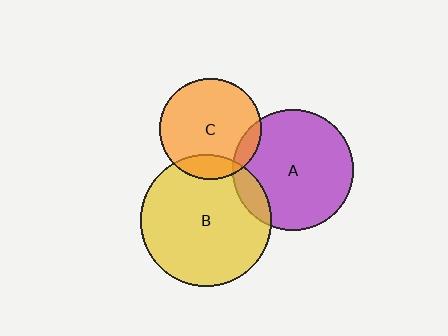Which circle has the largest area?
Circle B (yellow).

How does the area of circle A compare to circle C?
Approximately 1.4 times.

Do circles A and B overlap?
Yes.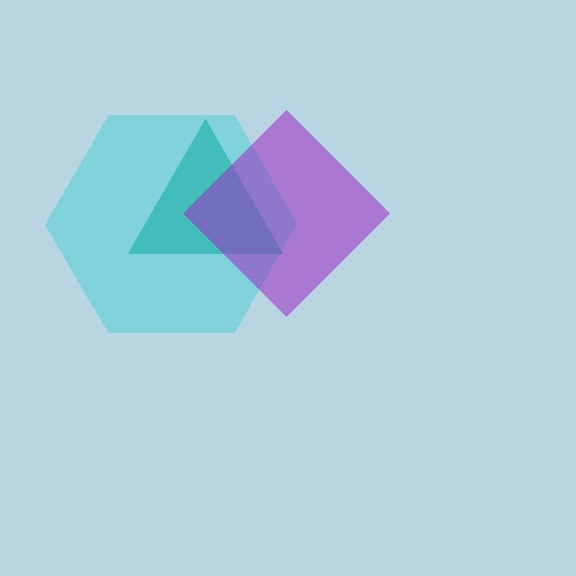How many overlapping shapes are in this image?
There are 3 overlapping shapes in the image.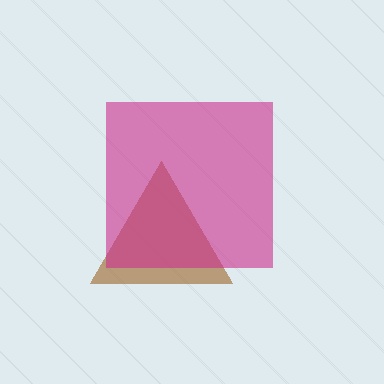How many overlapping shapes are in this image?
There are 2 overlapping shapes in the image.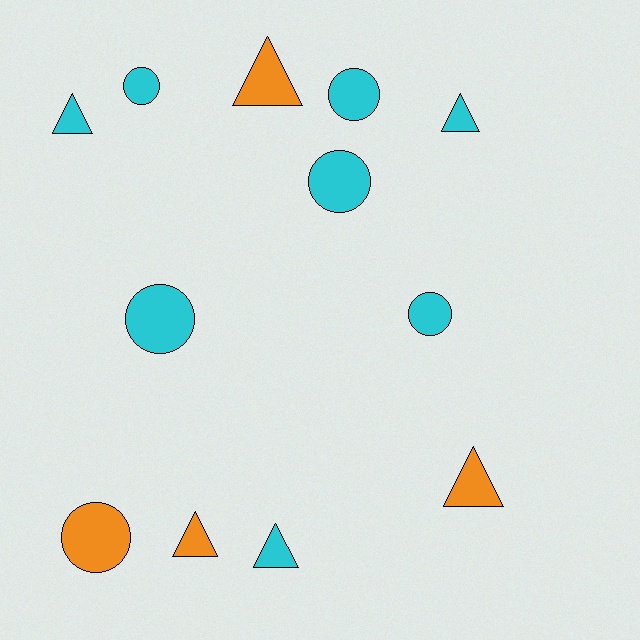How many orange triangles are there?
There are 3 orange triangles.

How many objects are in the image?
There are 12 objects.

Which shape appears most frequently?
Circle, with 6 objects.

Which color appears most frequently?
Cyan, with 8 objects.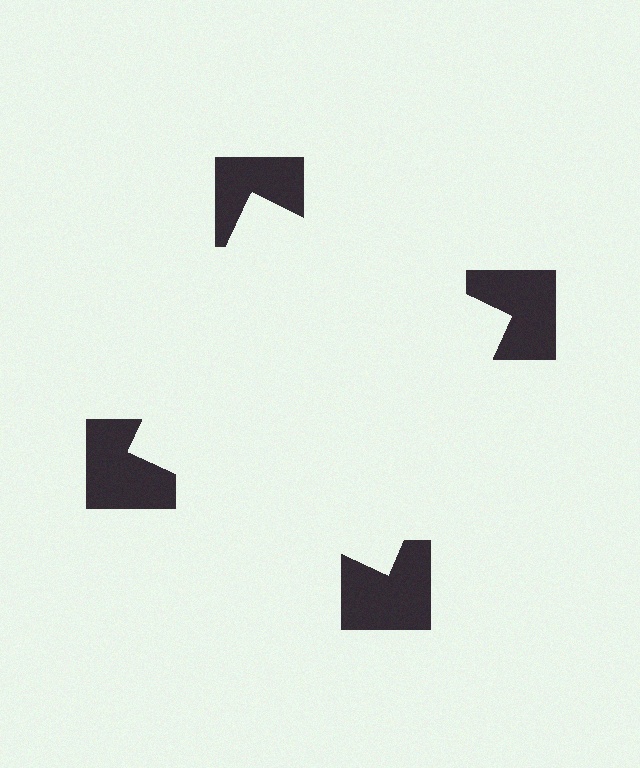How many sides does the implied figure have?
4 sides.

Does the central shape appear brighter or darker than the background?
It typically appears slightly brighter than the background, even though no actual brightness change is drawn.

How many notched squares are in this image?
There are 4 — one at each vertex of the illusory square.